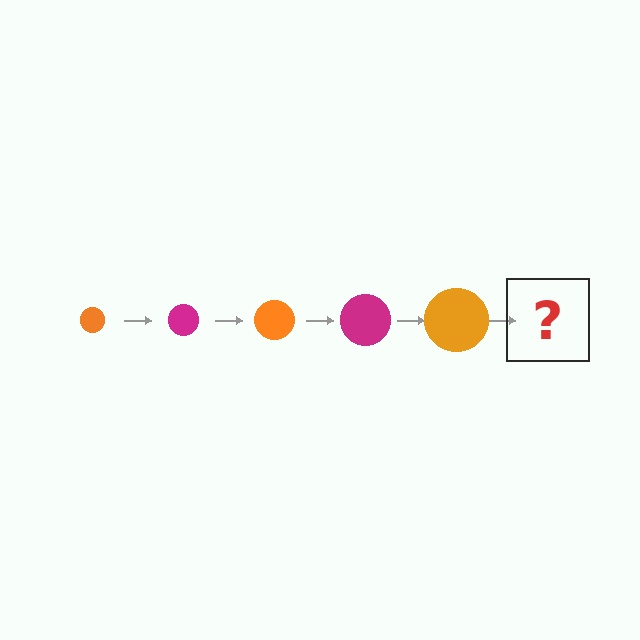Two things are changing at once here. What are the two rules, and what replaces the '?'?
The two rules are that the circle grows larger each step and the color cycles through orange and magenta. The '?' should be a magenta circle, larger than the previous one.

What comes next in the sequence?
The next element should be a magenta circle, larger than the previous one.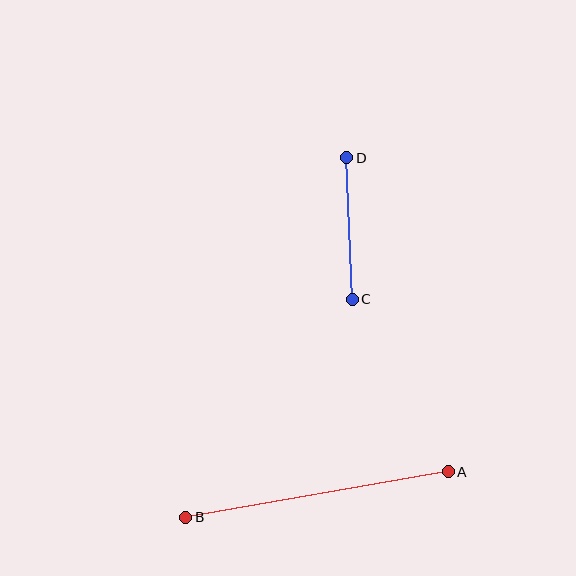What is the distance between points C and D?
The distance is approximately 142 pixels.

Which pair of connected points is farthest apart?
Points A and B are farthest apart.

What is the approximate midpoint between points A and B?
The midpoint is at approximately (317, 494) pixels.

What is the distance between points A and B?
The distance is approximately 266 pixels.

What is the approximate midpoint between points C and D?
The midpoint is at approximately (350, 228) pixels.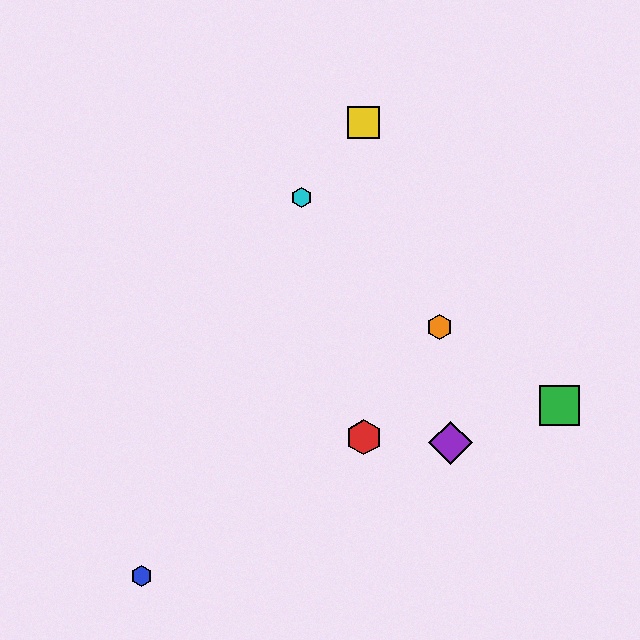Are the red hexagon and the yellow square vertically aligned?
Yes, both are at x≈364.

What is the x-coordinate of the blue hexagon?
The blue hexagon is at x≈142.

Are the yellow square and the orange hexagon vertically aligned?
No, the yellow square is at x≈364 and the orange hexagon is at x≈439.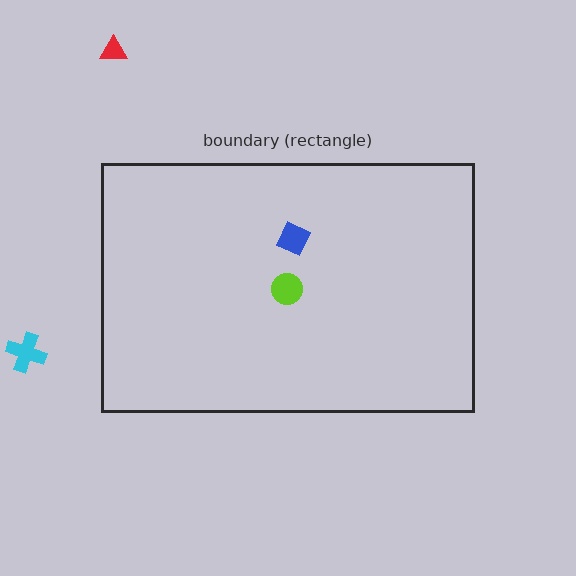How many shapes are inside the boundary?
2 inside, 2 outside.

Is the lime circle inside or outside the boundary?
Inside.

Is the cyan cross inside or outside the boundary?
Outside.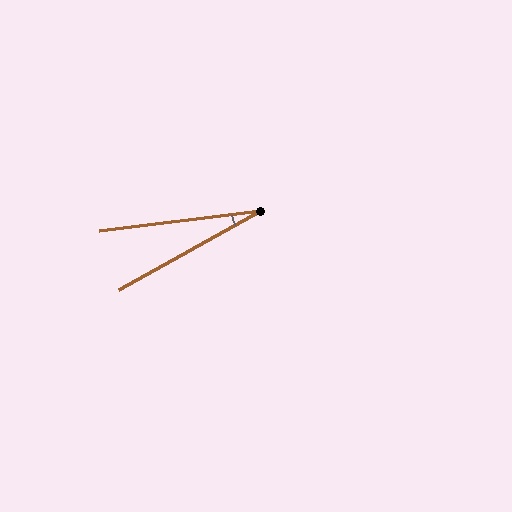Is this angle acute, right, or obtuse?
It is acute.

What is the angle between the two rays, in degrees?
Approximately 22 degrees.